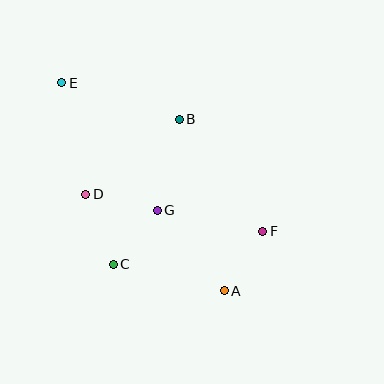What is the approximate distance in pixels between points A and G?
The distance between A and G is approximately 105 pixels.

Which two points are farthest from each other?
Points A and E are farthest from each other.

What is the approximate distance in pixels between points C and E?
The distance between C and E is approximately 189 pixels.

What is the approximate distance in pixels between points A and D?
The distance between A and D is approximately 169 pixels.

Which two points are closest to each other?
Points C and G are closest to each other.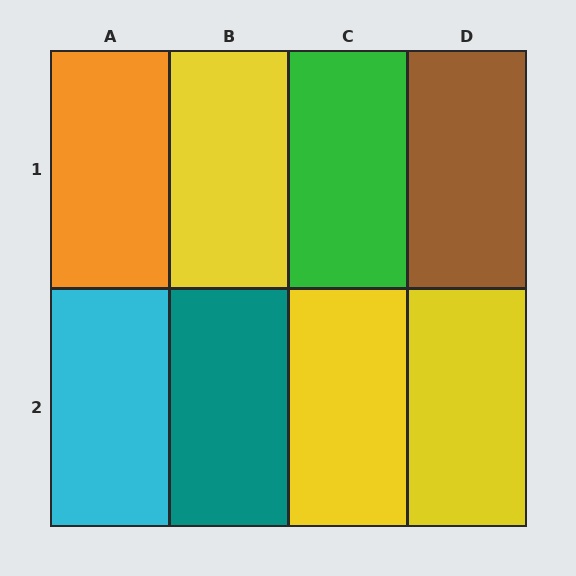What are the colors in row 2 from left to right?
Cyan, teal, yellow, yellow.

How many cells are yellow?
3 cells are yellow.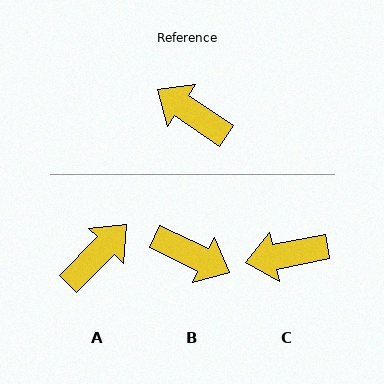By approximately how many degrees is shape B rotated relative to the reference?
Approximately 172 degrees clockwise.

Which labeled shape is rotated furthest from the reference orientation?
B, about 172 degrees away.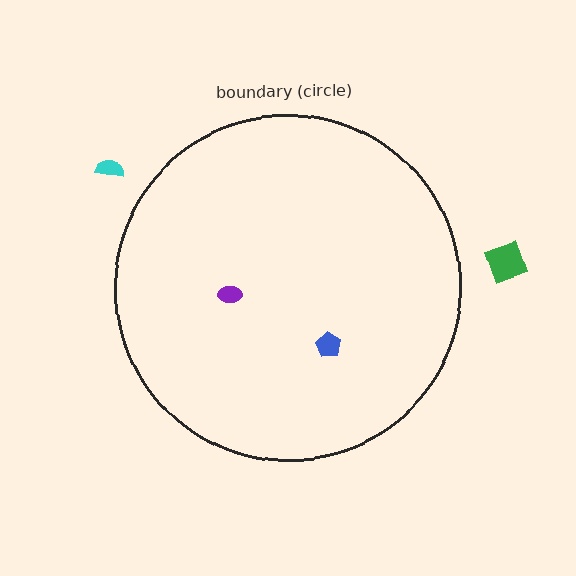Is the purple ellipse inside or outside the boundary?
Inside.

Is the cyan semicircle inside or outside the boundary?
Outside.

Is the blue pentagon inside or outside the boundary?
Inside.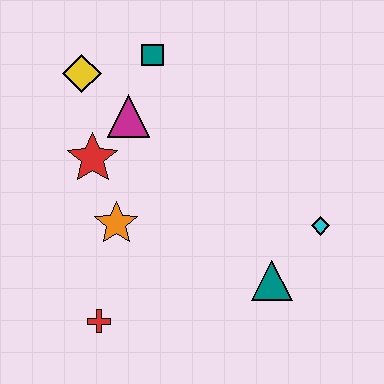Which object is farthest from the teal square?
The red cross is farthest from the teal square.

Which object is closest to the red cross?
The orange star is closest to the red cross.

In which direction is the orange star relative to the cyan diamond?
The orange star is to the left of the cyan diamond.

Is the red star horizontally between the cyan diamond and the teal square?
No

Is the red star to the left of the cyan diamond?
Yes